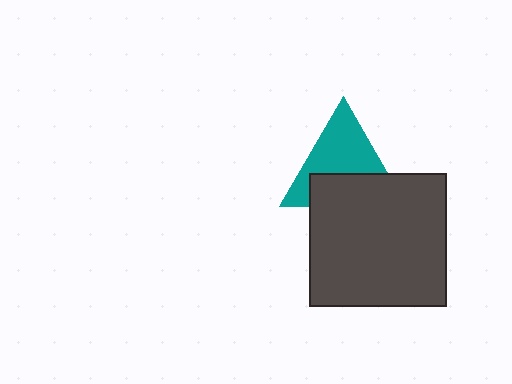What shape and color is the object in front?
The object in front is a dark gray rectangle.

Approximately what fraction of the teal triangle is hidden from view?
Roughly 42% of the teal triangle is hidden behind the dark gray rectangle.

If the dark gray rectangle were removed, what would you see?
You would see the complete teal triangle.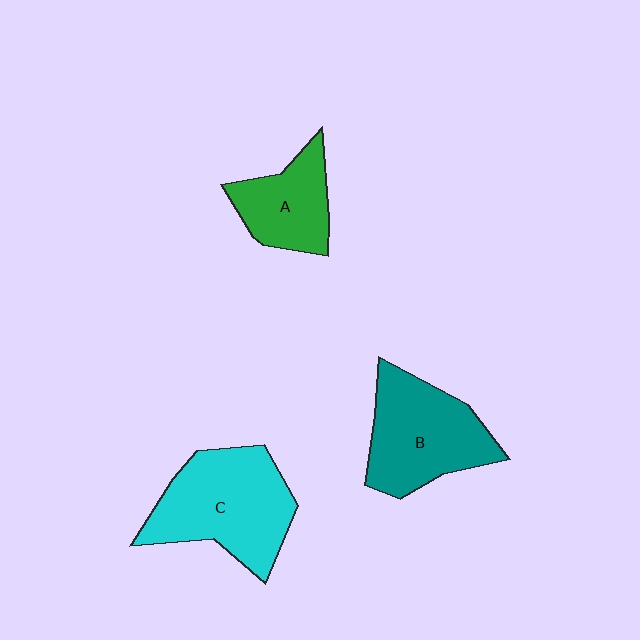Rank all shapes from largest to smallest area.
From largest to smallest: C (cyan), B (teal), A (green).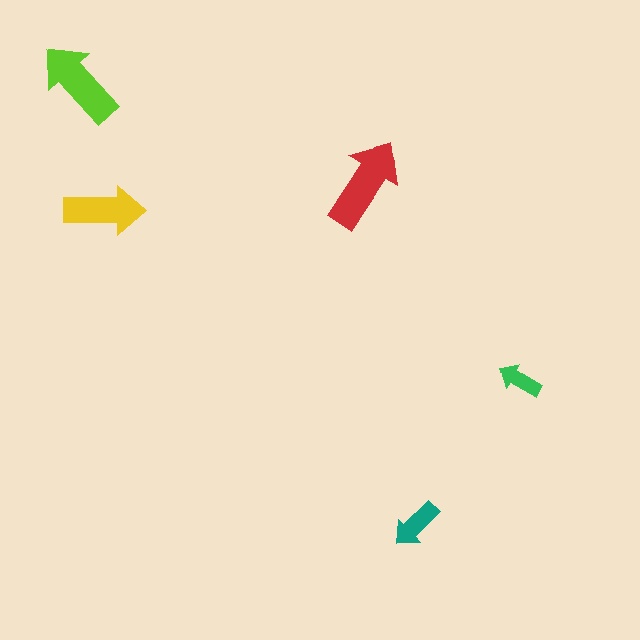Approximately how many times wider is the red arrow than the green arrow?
About 2 times wider.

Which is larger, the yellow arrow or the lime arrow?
The lime one.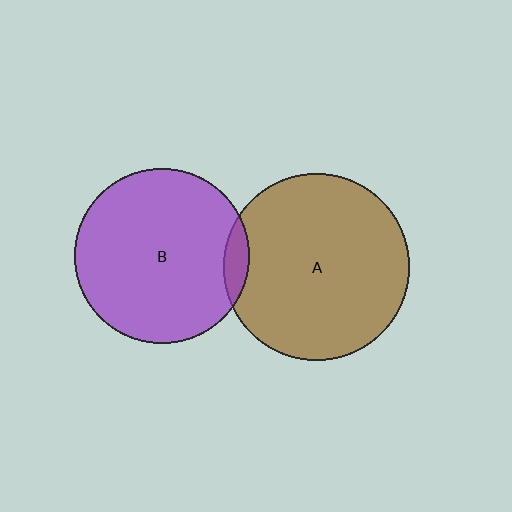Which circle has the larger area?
Circle A (brown).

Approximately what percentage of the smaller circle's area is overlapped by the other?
Approximately 5%.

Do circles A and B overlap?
Yes.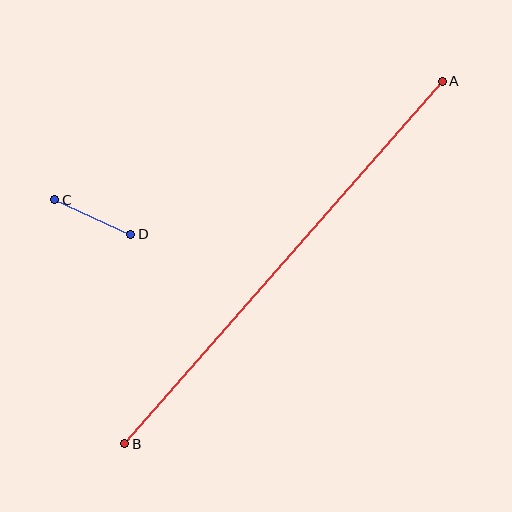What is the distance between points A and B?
The distance is approximately 482 pixels.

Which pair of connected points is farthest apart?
Points A and B are farthest apart.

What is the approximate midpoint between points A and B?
The midpoint is at approximately (284, 263) pixels.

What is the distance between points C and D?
The distance is approximately 83 pixels.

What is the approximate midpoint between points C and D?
The midpoint is at approximately (93, 217) pixels.